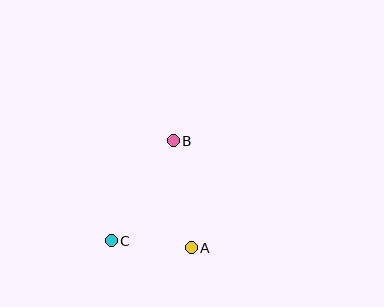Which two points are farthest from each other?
Points B and C are farthest from each other.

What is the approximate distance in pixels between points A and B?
The distance between A and B is approximately 108 pixels.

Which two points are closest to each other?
Points A and C are closest to each other.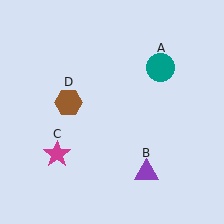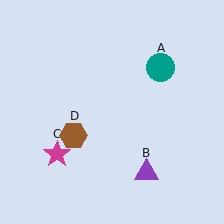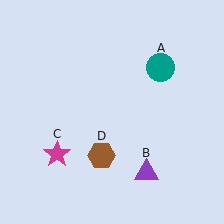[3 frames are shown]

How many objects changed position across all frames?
1 object changed position: brown hexagon (object D).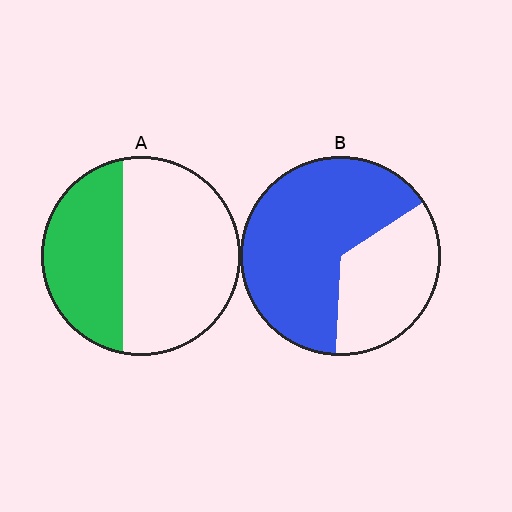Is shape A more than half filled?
No.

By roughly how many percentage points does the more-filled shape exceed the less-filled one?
By roughly 25 percentage points (B over A).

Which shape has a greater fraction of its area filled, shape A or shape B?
Shape B.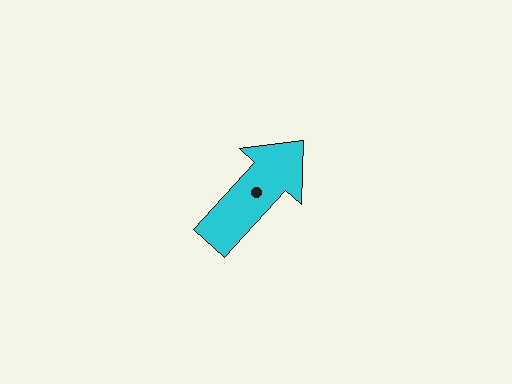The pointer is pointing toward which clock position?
Roughly 1 o'clock.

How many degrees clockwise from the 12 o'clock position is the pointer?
Approximately 42 degrees.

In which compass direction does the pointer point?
Northeast.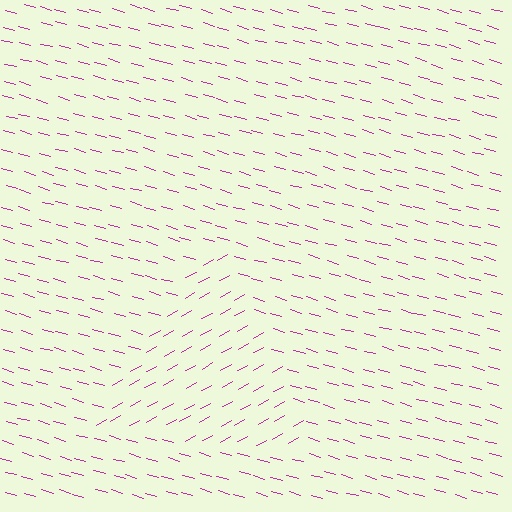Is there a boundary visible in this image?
Yes, there is a texture boundary formed by a change in line orientation.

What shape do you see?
I see a triangle.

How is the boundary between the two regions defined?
The boundary is defined purely by a change in line orientation (approximately 45 degrees difference). All lines are the same color and thickness.